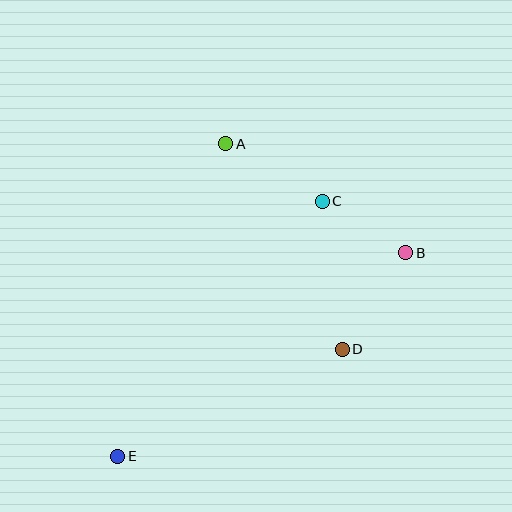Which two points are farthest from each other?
Points B and E are farthest from each other.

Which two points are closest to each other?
Points B and C are closest to each other.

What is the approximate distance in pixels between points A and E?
The distance between A and E is approximately 331 pixels.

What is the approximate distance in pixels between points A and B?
The distance between A and B is approximately 210 pixels.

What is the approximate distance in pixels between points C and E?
The distance between C and E is approximately 327 pixels.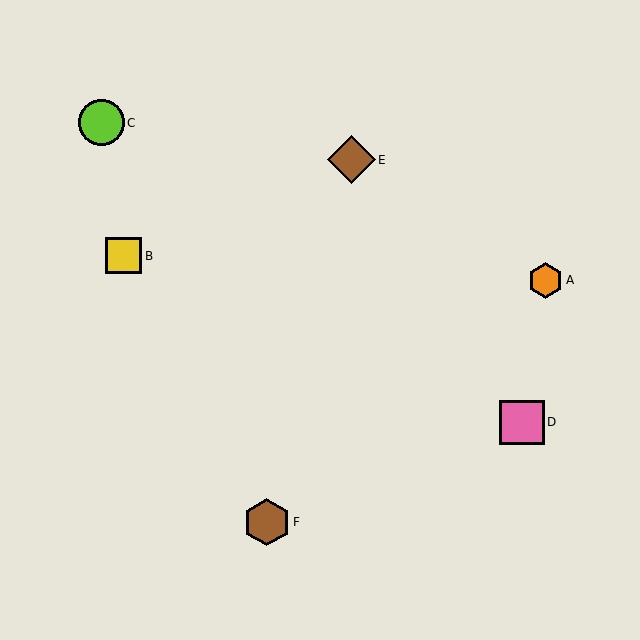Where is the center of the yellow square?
The center of the yellow square is at (124, 256).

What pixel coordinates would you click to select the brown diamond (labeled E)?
Click at (351, 160) to select the brown diamond E.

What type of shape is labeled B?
Shape B is a yellow square.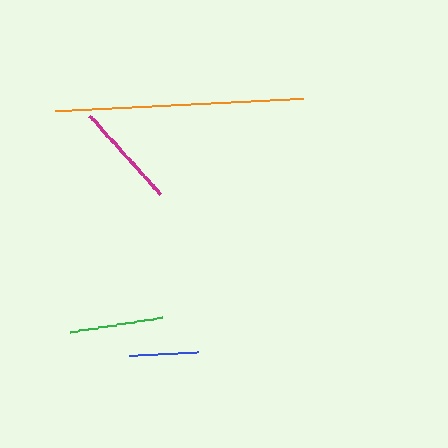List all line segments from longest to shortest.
From longest to shortest: orange, magenta, green, blue.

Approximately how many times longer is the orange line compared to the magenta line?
The orange line is approximately 2.3 times the length of the magenta line.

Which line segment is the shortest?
The blue line is the shortest at approximately 70 pixels.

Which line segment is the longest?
The orange line is the longest at approximately 248 pixels.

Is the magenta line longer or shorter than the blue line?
The magenta line is longer than the blue line.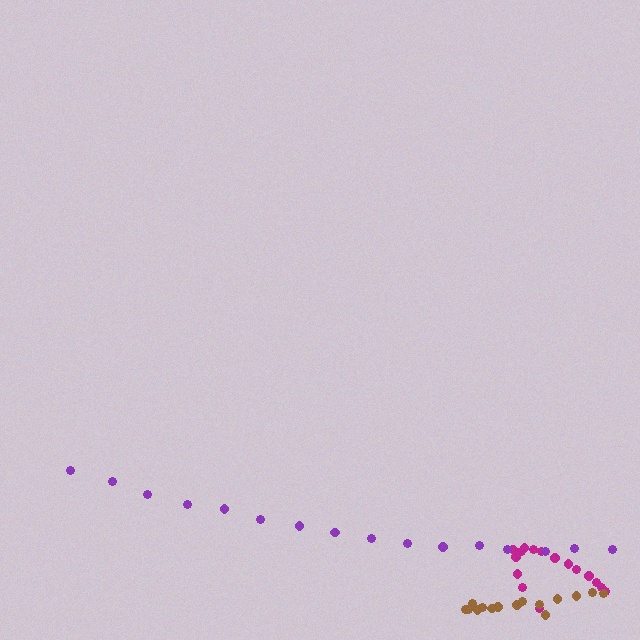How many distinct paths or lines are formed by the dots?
There are 3 distinct paths.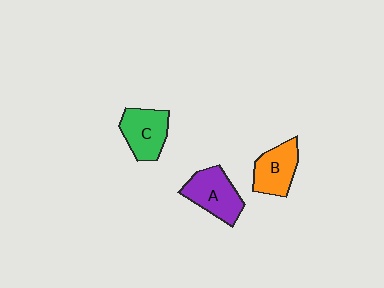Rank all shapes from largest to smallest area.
From largest to smallest: A (purple), C (green), B (orange).